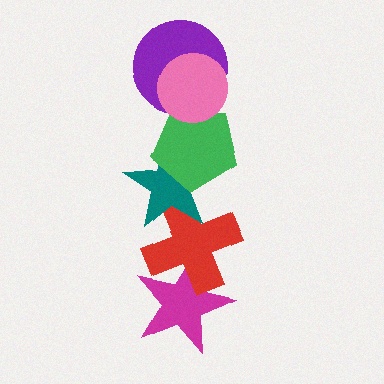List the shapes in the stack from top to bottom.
From top to bottom: the pink circle, the purple circle, the green pentagon, the teal star, the red cross, the magenta star.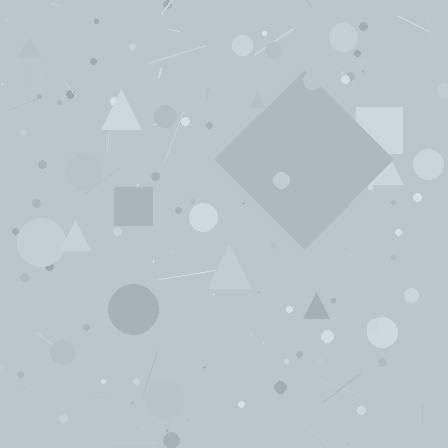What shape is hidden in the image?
A diamond is hidden in the image.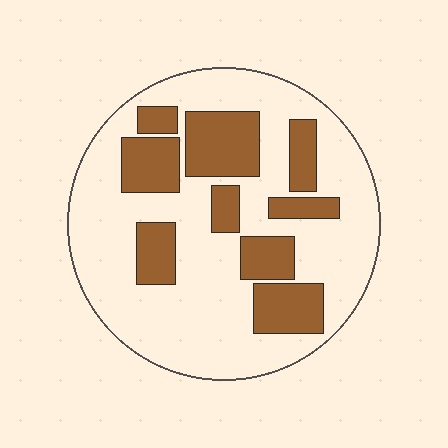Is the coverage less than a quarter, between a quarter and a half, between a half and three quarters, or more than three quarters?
Between a quarter and a half.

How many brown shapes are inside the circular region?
9.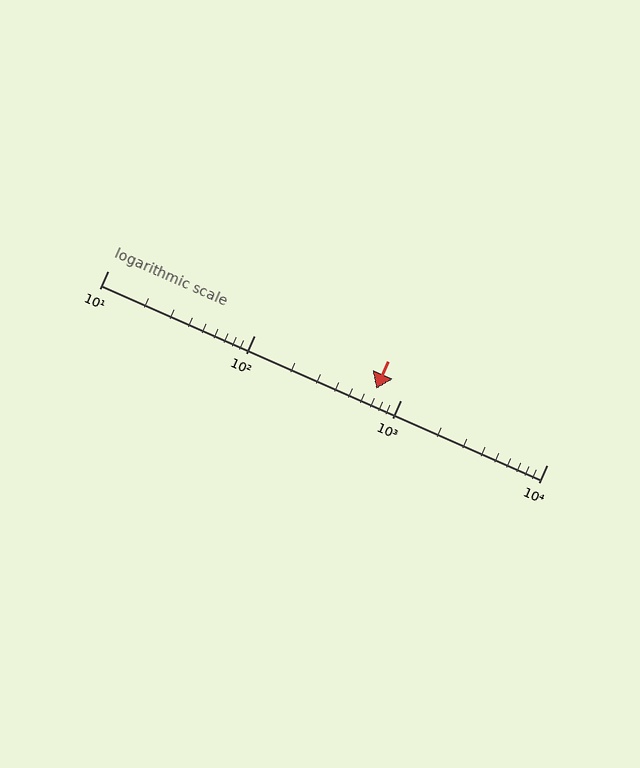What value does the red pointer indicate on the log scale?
The pointer indicates approximately 680.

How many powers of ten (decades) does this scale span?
The scale spans 3 decades, from 10 to 10000.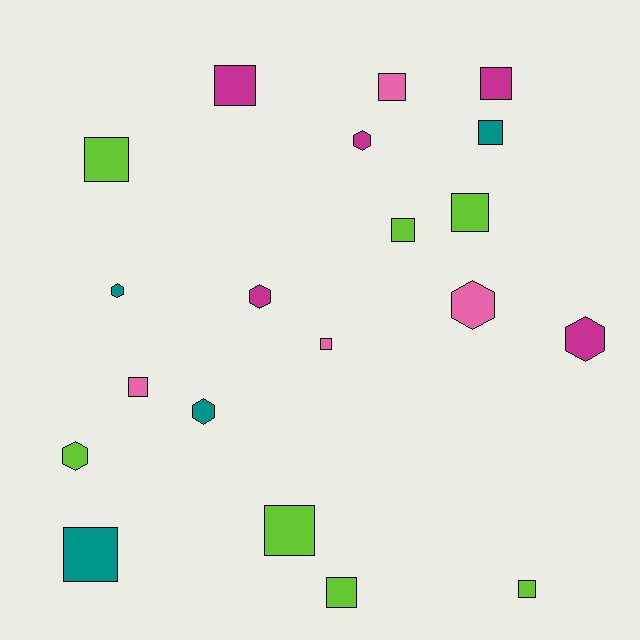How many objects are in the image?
There are 20 objects.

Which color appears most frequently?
Lime, with 7 objects.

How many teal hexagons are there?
There are 2 teal hexagons.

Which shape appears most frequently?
Square, with 13 objects.